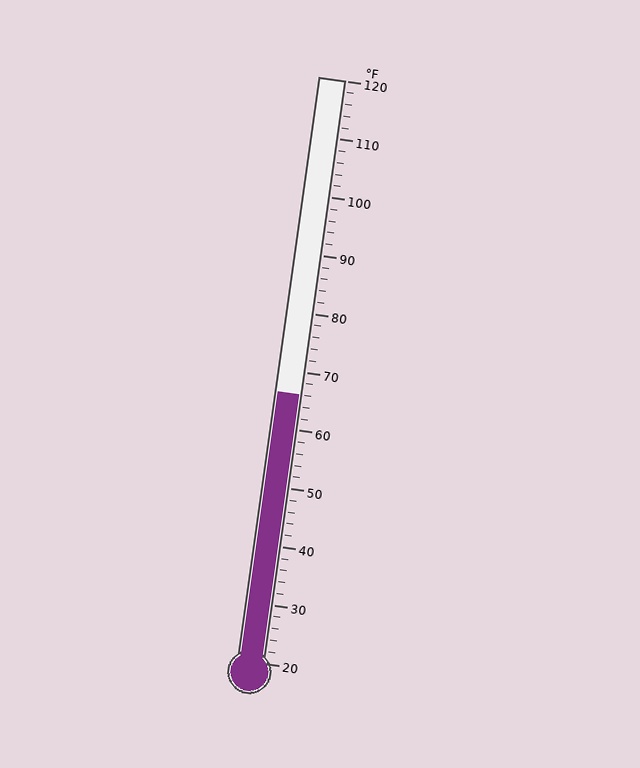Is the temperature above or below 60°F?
The temperature is above 60°F.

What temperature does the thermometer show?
The thermometer shows approximately 66°F.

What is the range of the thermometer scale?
The thermometer scale ranges from 20°F to 120°F.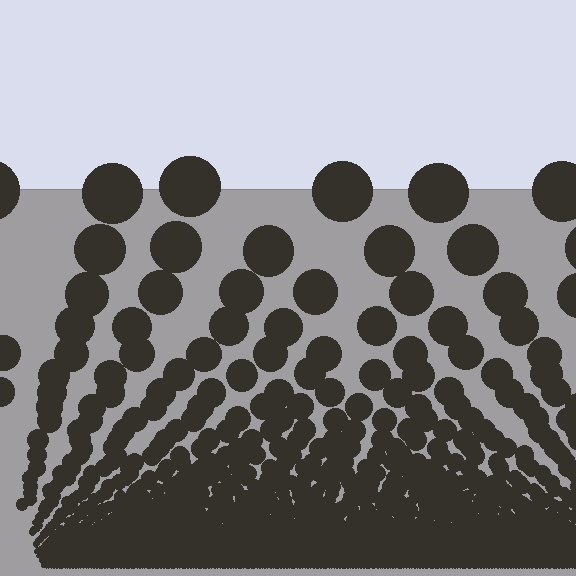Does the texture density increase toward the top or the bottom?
Density increases toward the bottom.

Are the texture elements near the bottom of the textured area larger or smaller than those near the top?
Smaller. The gradient is inverted — elements near the bottom are smaller and denser.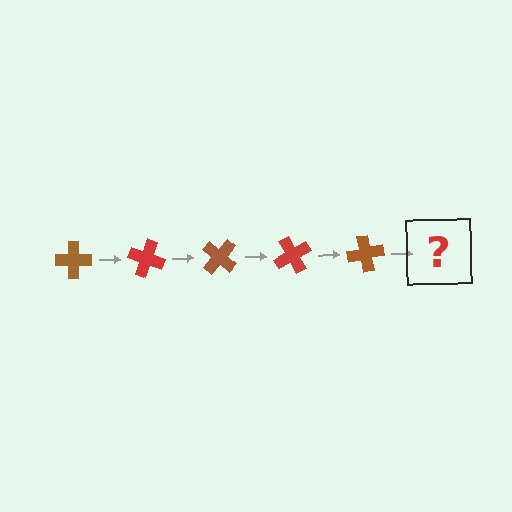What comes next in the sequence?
The next element should be a red cross, rotated 100 degrees from the start.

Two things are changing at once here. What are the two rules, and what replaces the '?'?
The two rules are that it rotates 20 degrees each step and the color cycles through brown and red. The '?' should be a red cross, rotated 100 degrees from the start.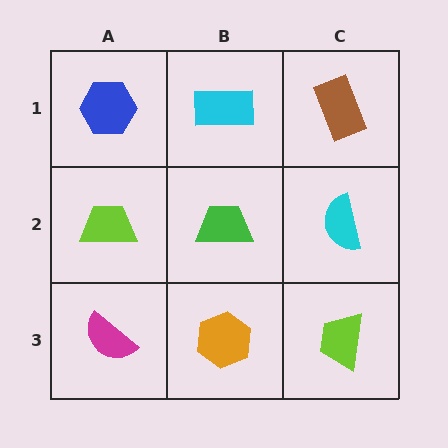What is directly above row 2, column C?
A brown rectangle.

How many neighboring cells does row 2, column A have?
3.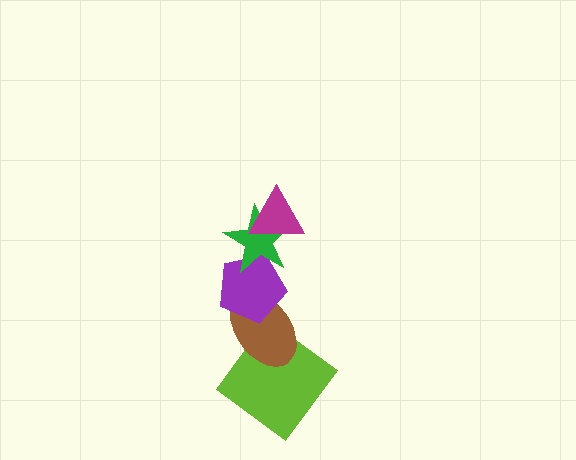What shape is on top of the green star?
The magenta triangle is on top of the green star.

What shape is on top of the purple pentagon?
The green star is on top of the purple pentagon.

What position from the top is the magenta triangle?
The magenta triangle is 1st from the top.